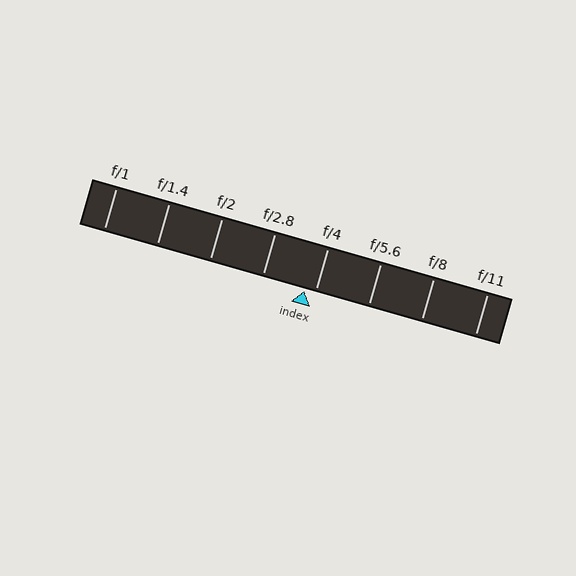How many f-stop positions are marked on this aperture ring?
There are 8 f-stop positions marked.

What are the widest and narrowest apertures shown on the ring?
The widest aperture shown is f/1 and the narrowest is f/11.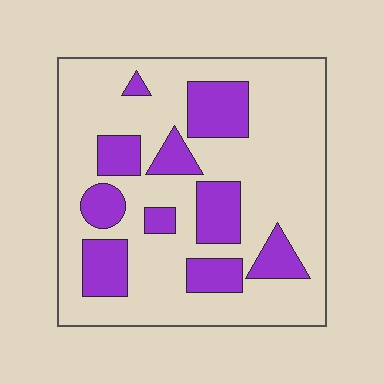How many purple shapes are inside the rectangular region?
10.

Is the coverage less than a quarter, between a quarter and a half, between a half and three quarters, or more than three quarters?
Between a quarter and a half.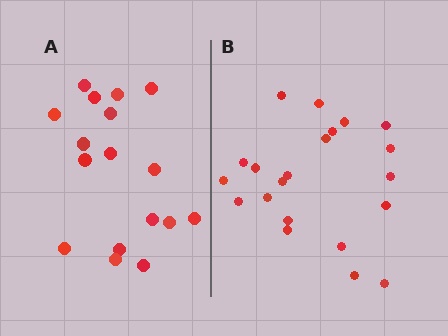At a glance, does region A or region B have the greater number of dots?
Region B (the right region) has more dots.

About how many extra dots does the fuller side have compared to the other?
Region B has about 4 more dots than region A.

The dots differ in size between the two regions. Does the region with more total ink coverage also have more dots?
No. Region A has more total ink coverage because its dots are larger, but region B actually contains more individual dots. Total area can be misleading — the number of items is what matters here.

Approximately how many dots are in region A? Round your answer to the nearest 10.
About 20 dots. (The exact count is 17, which rounds to 20.)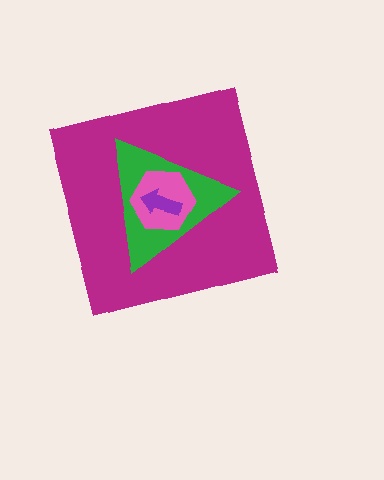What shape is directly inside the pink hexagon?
The purple arrow.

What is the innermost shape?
The purple arrow.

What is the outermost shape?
The magenta square.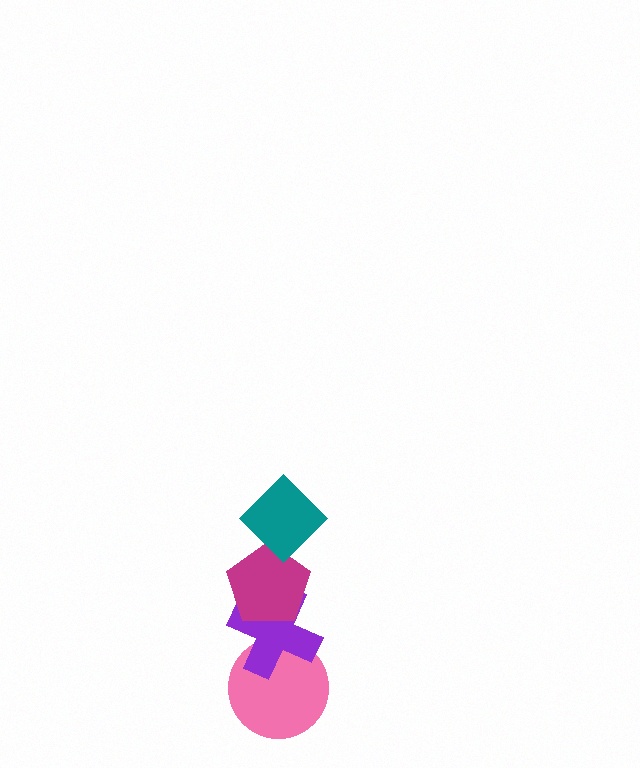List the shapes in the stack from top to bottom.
From top to bottom: the teal diamond, the magenta pentagon, the purple cross, the pink circle.